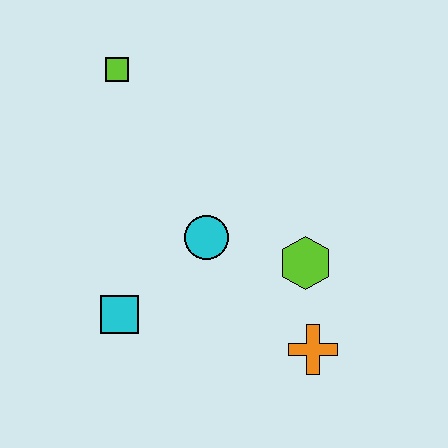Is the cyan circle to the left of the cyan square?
No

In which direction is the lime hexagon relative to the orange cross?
The lime hexagon is above the orange cross.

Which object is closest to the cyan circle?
The lime hexagon is closest to the cyan circle.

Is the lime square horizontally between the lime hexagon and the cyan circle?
No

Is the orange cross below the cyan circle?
Yes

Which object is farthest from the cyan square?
The lime square is farthest from the cyan square.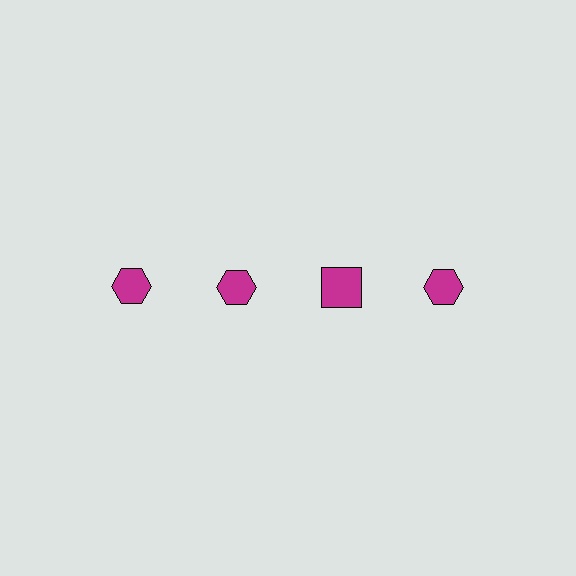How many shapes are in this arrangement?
There are 4 shapes arranged in a grid pattern.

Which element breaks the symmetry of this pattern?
The magenta square in the top row, center column breaks the symmetry. All other shapes are magenta hexagons.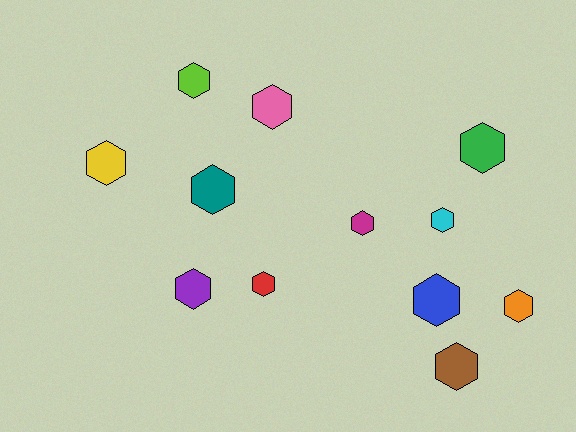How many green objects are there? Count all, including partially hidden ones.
There is 1 green object.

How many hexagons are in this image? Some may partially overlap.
There are 12 hexagons.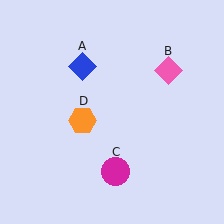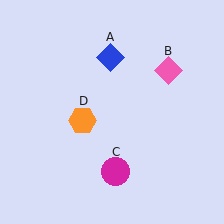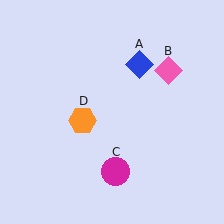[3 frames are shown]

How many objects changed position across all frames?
1 object changed position: blue diamond (object A).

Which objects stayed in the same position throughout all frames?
Pink diamond (object B) and magenta circle (object C) and orange hexagon (object D) remained stationary.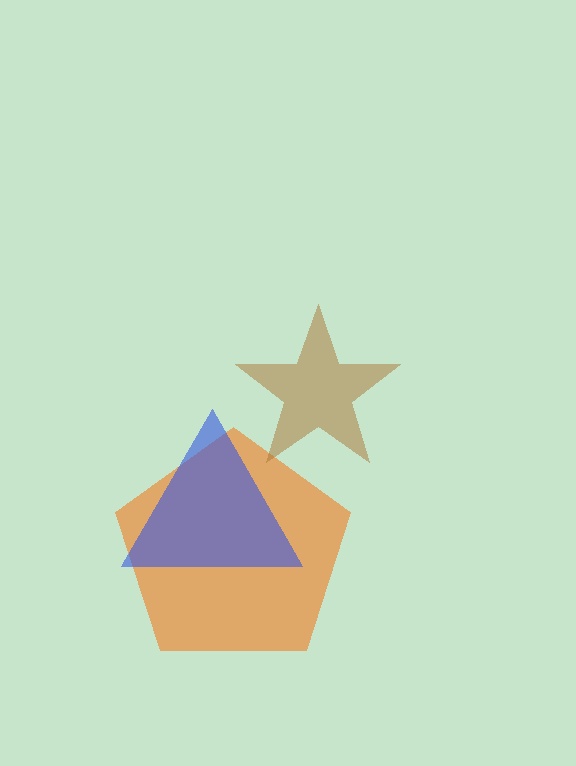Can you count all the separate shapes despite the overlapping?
Yes, there are 3 separate shapes.